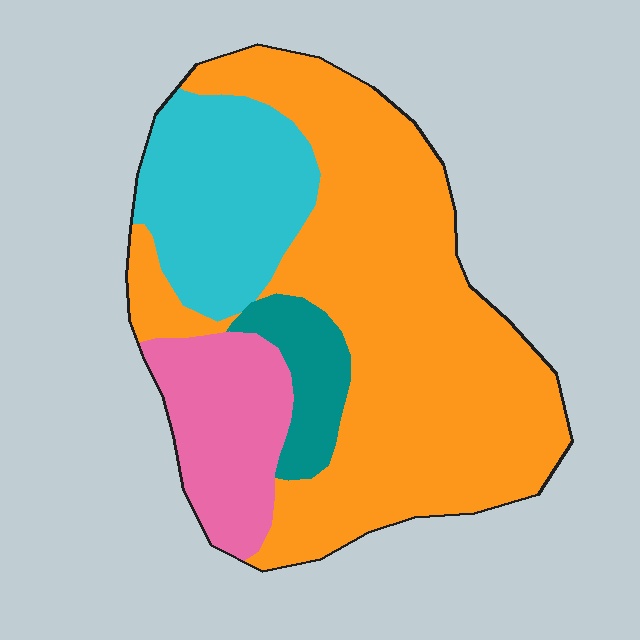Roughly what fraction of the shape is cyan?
Cyan covers about 20% of the shape.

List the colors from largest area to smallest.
From largest to smallest: orange, cyan, pink, teal.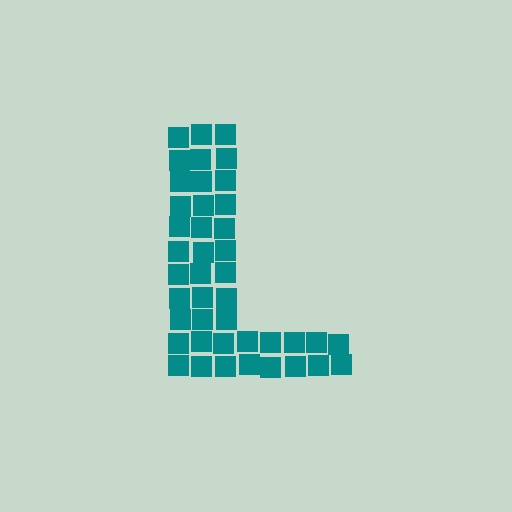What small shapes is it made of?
It is made of small squares.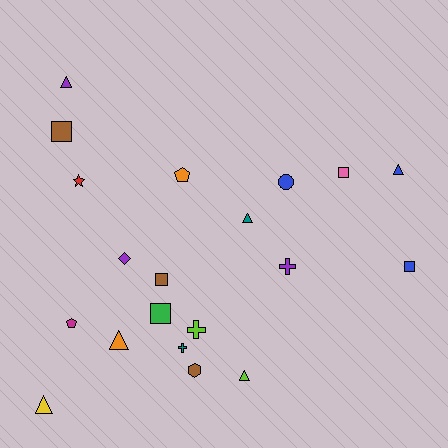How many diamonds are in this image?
There is 1 diamond.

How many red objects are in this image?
There is 1 red object.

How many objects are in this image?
There are 20 objects.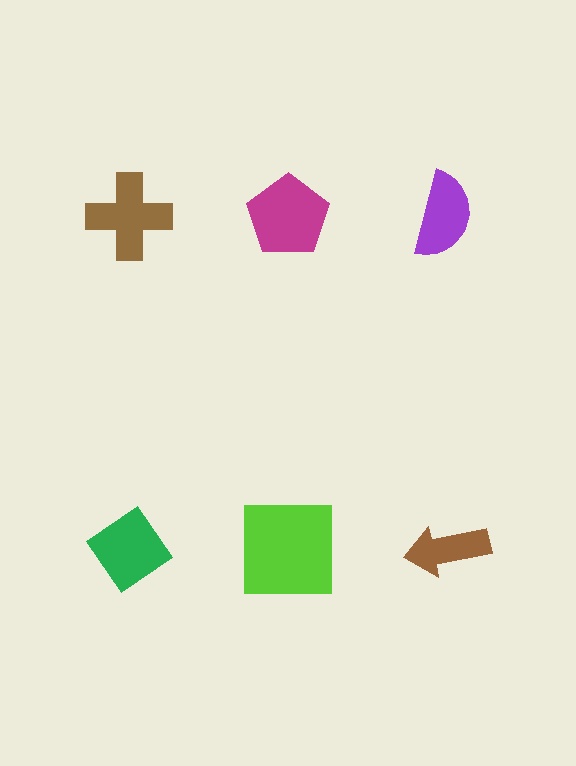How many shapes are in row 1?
3 shapes.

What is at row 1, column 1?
A brown cross.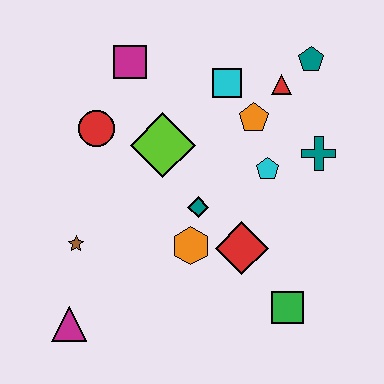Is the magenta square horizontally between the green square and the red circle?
Yes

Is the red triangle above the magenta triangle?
Yes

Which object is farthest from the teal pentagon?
The magenta triangle is farthest from the teal pentagon.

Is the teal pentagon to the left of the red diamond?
No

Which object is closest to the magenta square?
The red circle is closest to the magenta square.